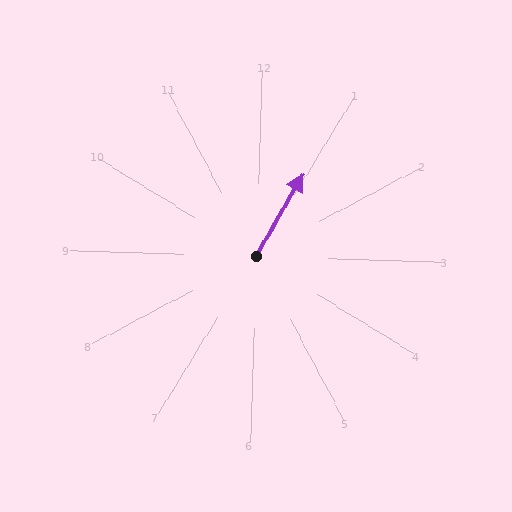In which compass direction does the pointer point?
Northeast.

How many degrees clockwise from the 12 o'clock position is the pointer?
Approximately 28 degrees.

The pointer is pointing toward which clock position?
Roughly 1 o'clock.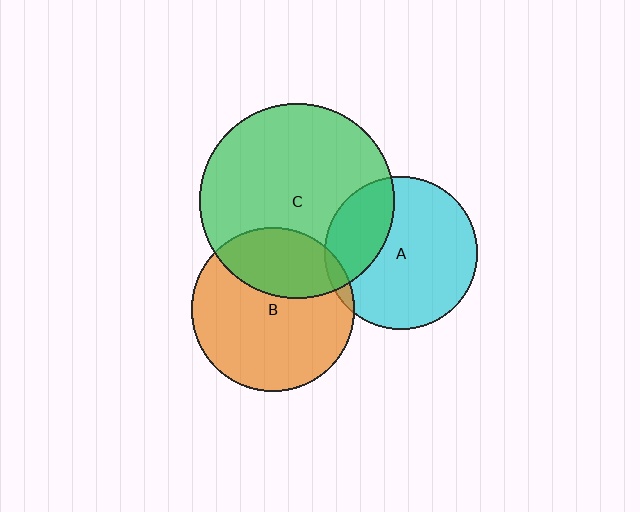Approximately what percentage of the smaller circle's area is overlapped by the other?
Approximately 30%.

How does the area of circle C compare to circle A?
Approximately 1.6 times.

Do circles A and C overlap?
Yes.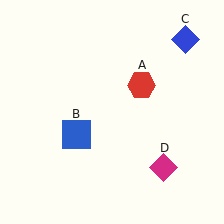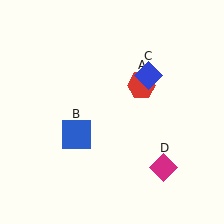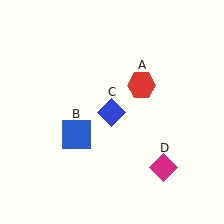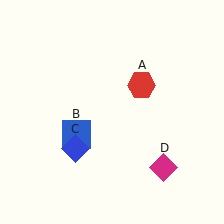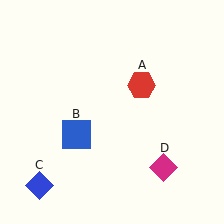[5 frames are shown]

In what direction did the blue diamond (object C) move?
The blue diamond (object C) moved down and to the left.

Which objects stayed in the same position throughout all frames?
Red hexagon (object A) and blue square (object B) and magenta diamond (object D) remained stationary.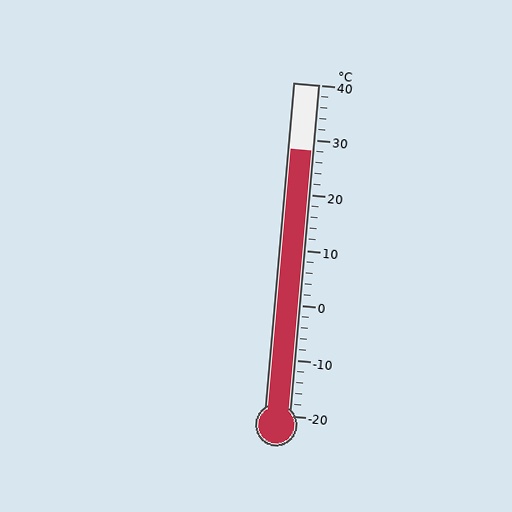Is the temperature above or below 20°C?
The temperature is above 20°C.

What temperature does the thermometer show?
The thermometer shows approximately 28°C.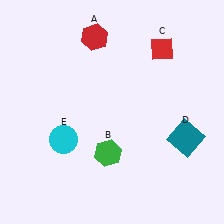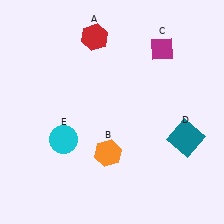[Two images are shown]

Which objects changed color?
B changed from green to orange. C changed from red to magenta.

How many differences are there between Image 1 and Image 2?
There are 2 differences between the two images.